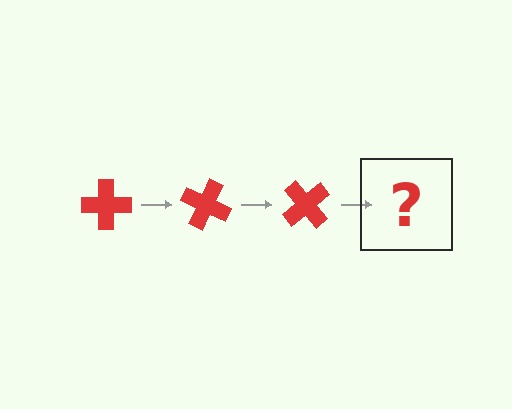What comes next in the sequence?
The next element should be a red cross rotated 75 degrees.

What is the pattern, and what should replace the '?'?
The pattern is that the cross rotates 25 degrees each step. The '?' should be a red cross rotated 75 degrees.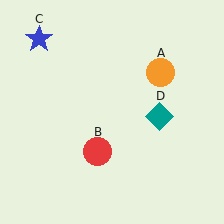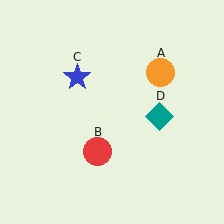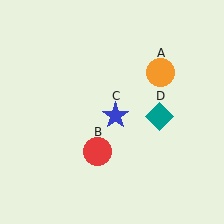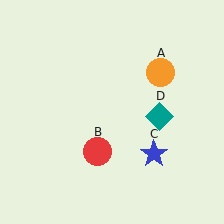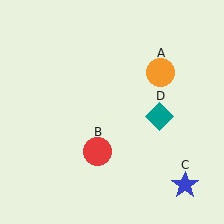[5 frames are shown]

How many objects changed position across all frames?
1 object changed position: blue star (object C).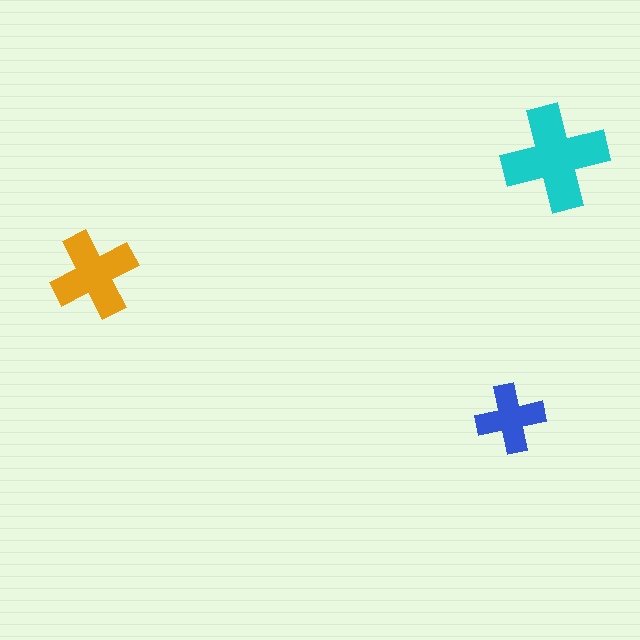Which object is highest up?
The cyan cross is topmost.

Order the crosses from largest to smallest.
the cyan one, the orange one, the blue one.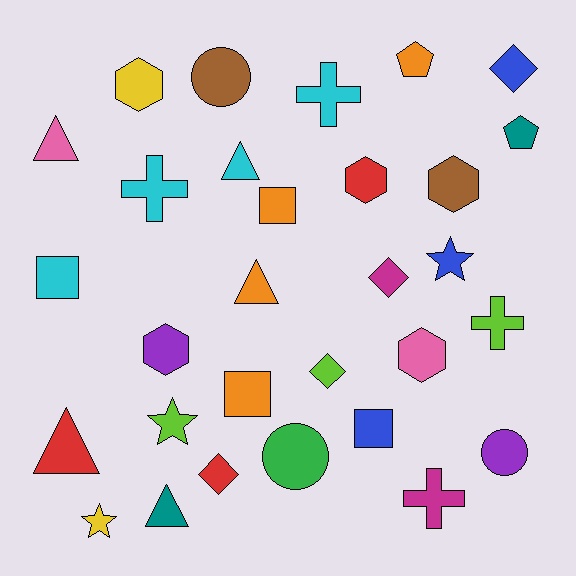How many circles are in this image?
There are 3 circles.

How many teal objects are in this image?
There are 2 teal objects.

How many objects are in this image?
There are 30 objects.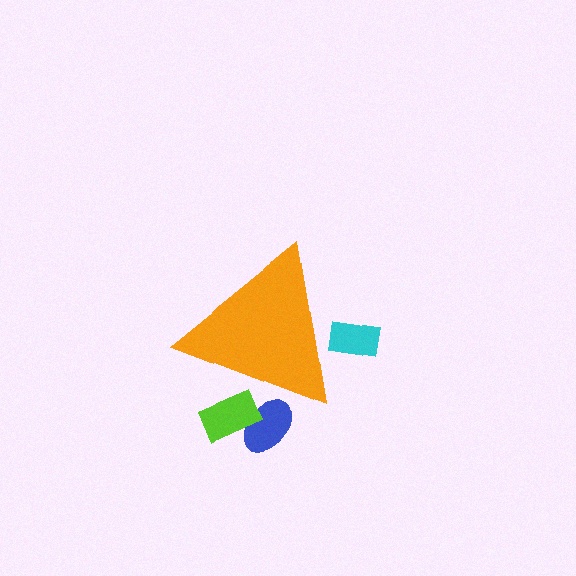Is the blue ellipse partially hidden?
Yes, the blue ellipse is partially hidden behind the orange triangle.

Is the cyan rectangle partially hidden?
Yes, the cyan rectangle is partially hidden behind the orange triangle.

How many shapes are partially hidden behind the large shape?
3 shapes are partially hidden.